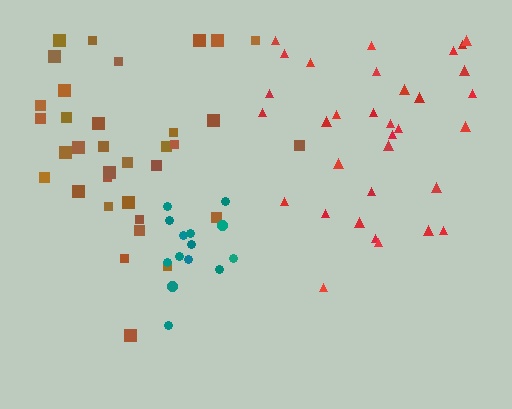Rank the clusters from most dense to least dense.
teal, brown, red.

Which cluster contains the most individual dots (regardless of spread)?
Brown (34).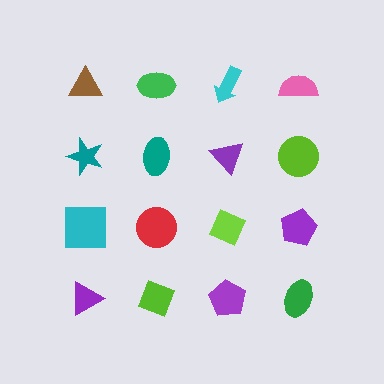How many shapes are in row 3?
4 shapes.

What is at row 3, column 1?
A cyan square.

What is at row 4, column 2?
A lime diamond.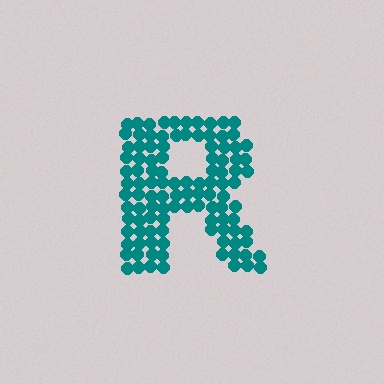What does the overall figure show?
The overall figure shows the letter R.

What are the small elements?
The small elements are circles.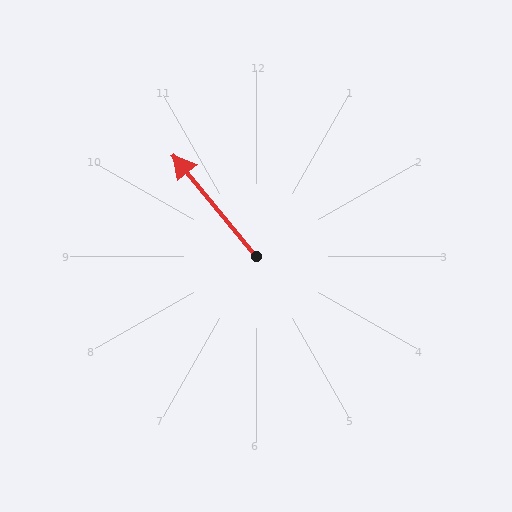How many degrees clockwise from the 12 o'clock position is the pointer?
Approximately 321 degrees.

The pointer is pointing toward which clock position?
Roughly 11 o'clock.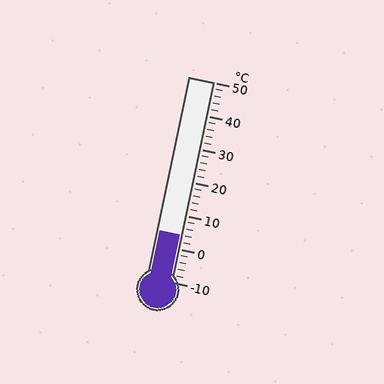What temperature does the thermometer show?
The thermometer shows approximately 4°C.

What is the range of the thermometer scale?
The thermometer scale ranges from -10°C to 50°C.